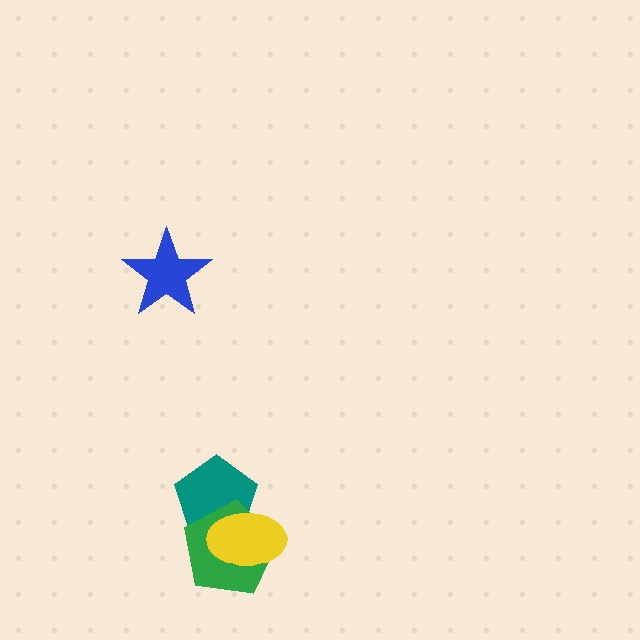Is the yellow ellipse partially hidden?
No, no other shape covers it.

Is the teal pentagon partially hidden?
Yes, it is partially covered by another shape.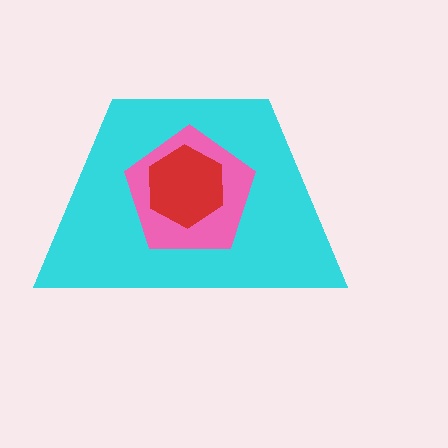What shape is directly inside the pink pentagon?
The red hexagon.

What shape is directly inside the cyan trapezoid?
The pink pentagon.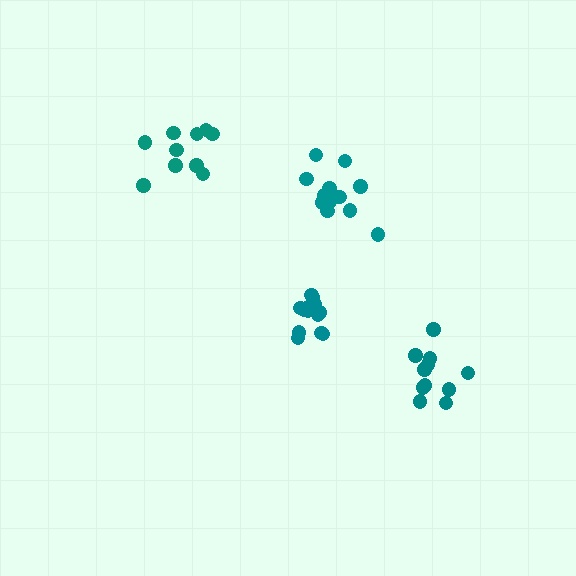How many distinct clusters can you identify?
There are 4 distinct clusters.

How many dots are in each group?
Group 1: 12 dots, Group 2: 13 dots, Group 3: 11 dots, Group 4: 10 dots (46 total).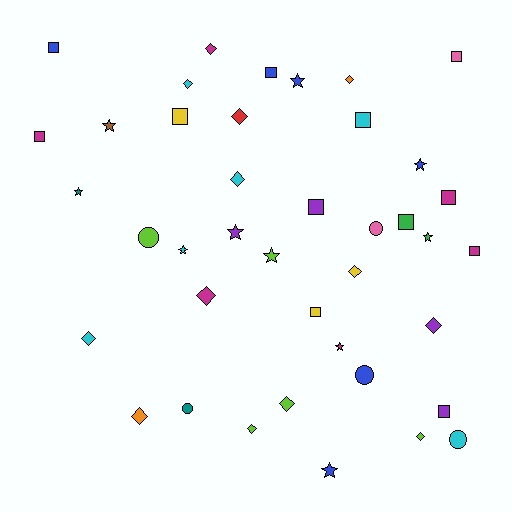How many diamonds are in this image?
There are 13 diamonds.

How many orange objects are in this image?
There are 2 orange objects.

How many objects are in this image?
There are 40 objects.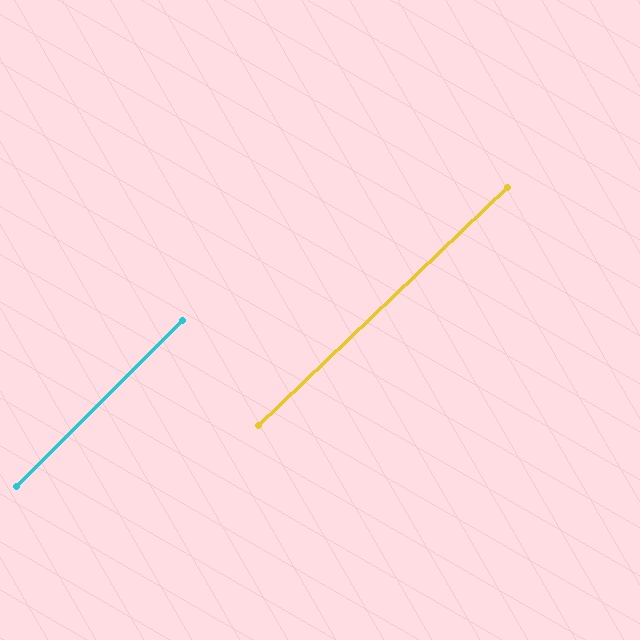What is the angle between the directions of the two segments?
Approximately 1 degree.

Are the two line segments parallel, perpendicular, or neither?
Parallel — their directions differ by only 1.2°.